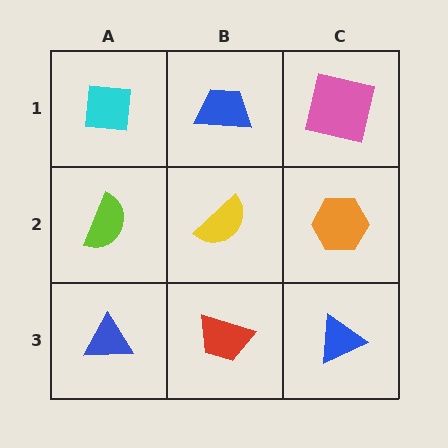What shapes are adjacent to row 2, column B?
A blue trapezoid (row 1, column B), a red trapezoid (row 3, column B), a lime semicircle (row 2, column A), an orange hexagon (row 2, column C).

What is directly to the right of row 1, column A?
A blue trapezoid.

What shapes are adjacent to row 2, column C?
A pink square (row 1, column C), a blue triangle (row 3, column C), a yellow semicircle (row 2, column B).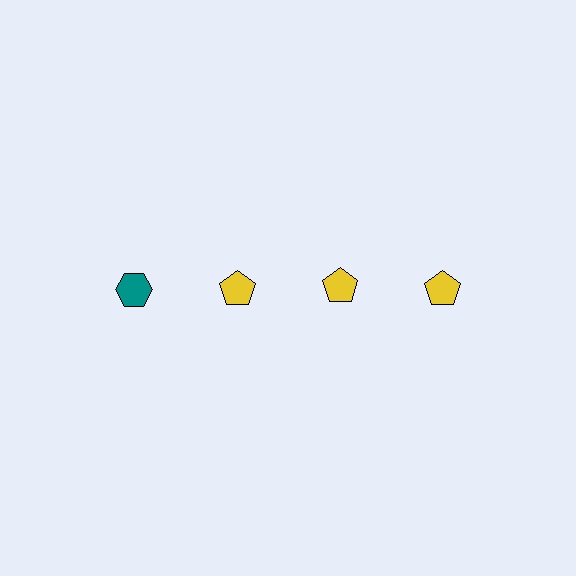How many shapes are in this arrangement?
There are 4 shapes arranged in a grid pattern.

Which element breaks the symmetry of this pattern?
The teal hexagon in the top row, leftmost column breaks the symmetry. All other shapes are yellow pentagons.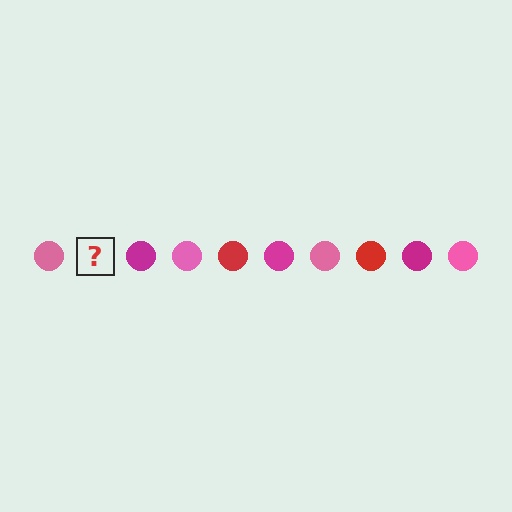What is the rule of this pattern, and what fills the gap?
The rule is that the pattern cycles through pink, red, magenta circles. The gap should be filled with a red circle.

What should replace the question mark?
The question mark should be replaced with a red circle.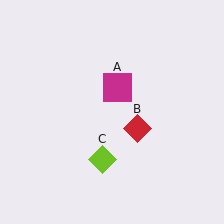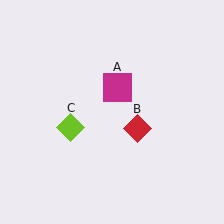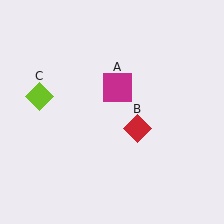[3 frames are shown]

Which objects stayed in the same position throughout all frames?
Magenta square (object A) and red diamond (object B) remained stationary.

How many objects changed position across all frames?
1 object changed position: lime diamond (object C).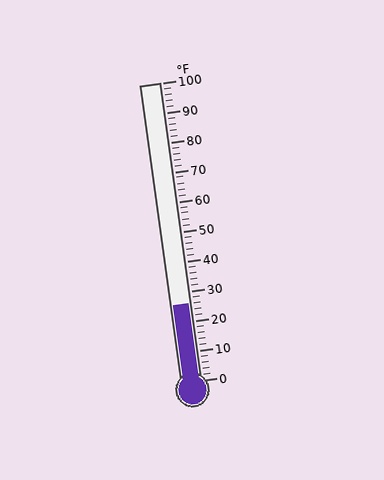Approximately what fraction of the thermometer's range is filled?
The thermometer is filled to approximately 25% of its range.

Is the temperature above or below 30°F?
The temperature is below 30°F.